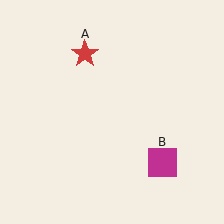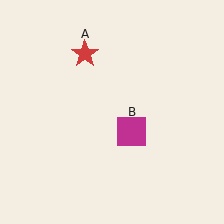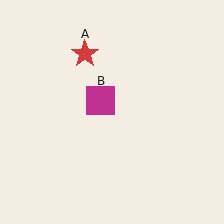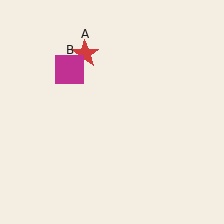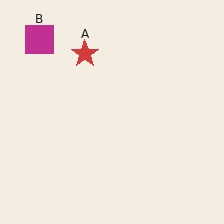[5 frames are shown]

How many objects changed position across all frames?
1 object changed position: magenta square (object B).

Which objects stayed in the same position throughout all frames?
Red star (object A) remained stationary.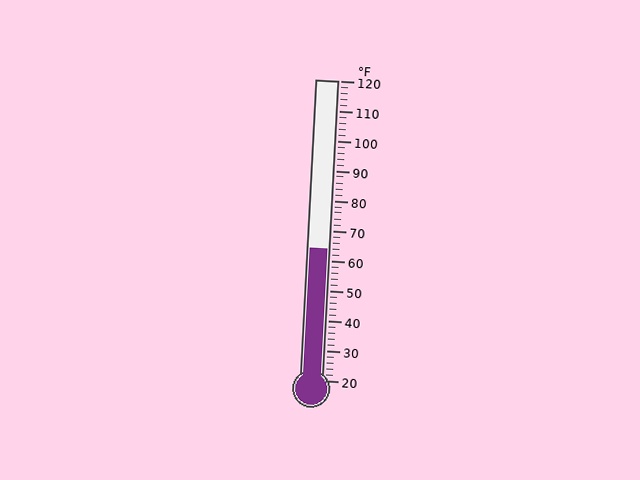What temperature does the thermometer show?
The thermometer shows approximately 64°F.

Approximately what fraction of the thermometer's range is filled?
The thermometer is filled to approximately 45% of its range.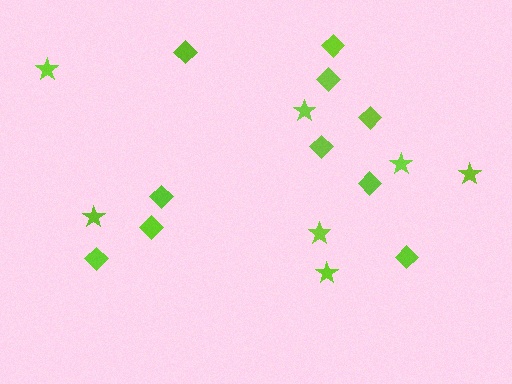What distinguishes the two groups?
There are 2 groups: one group of diamonds (10) and one group of stars (7).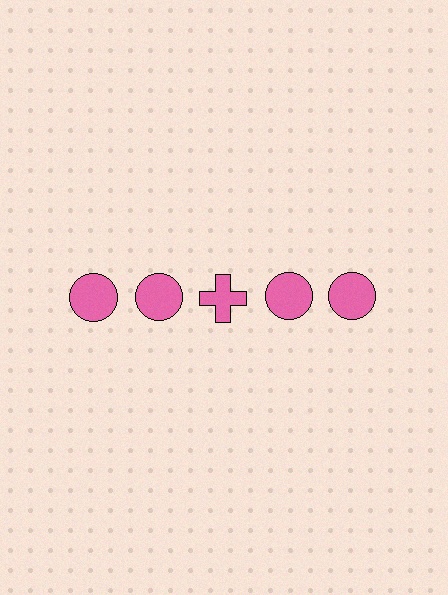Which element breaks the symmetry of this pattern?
The pink cross in the top row, center column breaks the symmetry. All other shapes are pink circles.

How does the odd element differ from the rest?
It has a different shape: cross instead of circle.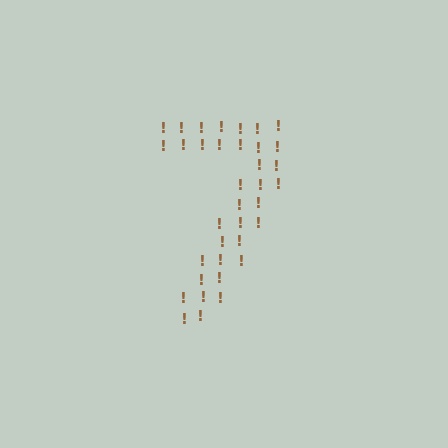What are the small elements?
The small elements are exclamation marks.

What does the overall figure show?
The overall figure shows the digit 7.